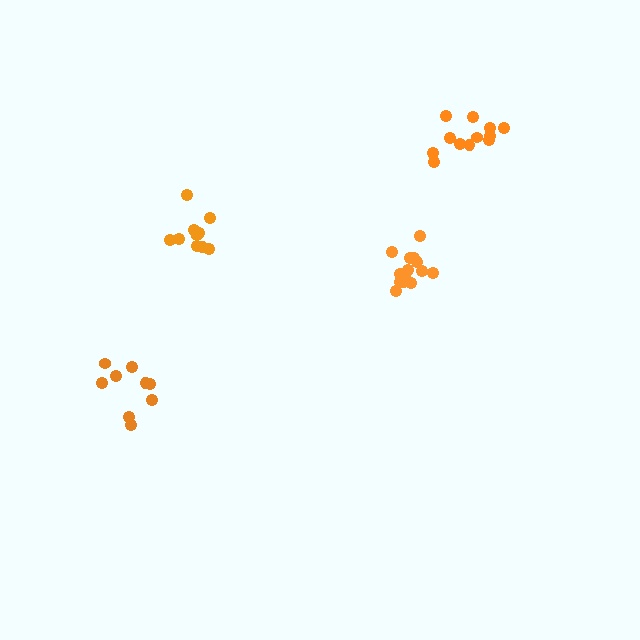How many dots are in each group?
Group 1: 14 dots, Group 2: 10 dots, Group 3: 12 dots, Group 4: 9 dots (45 total).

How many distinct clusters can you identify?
There are 4 distinct clusters.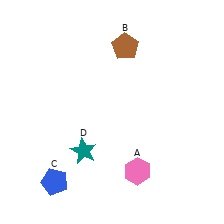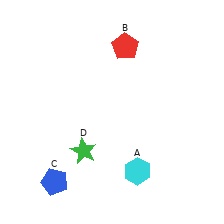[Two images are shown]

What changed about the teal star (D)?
In Image 1, D is teal. In Image 2, it changed to green.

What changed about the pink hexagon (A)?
In Image 1, A is pink. In Image 2, it changed to cyan.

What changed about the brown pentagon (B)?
In Image 1, B is brown. In Image 2, it changed to red.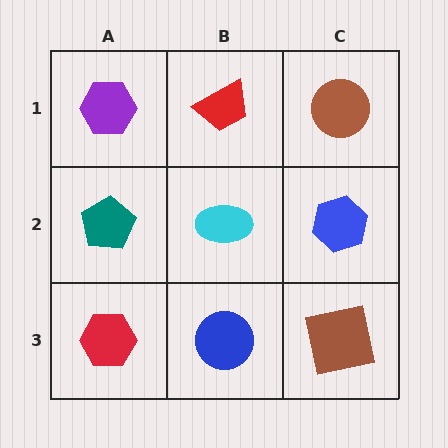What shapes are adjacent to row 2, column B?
A red trapezoid (row 1, column B), a blue circle (row 3, column B), a teal pentagon (row 2, column A), a blue hexagon (row 2, column C).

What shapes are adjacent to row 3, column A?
A teal pentagon (row 2, column A), a blue circle (row 3, column B).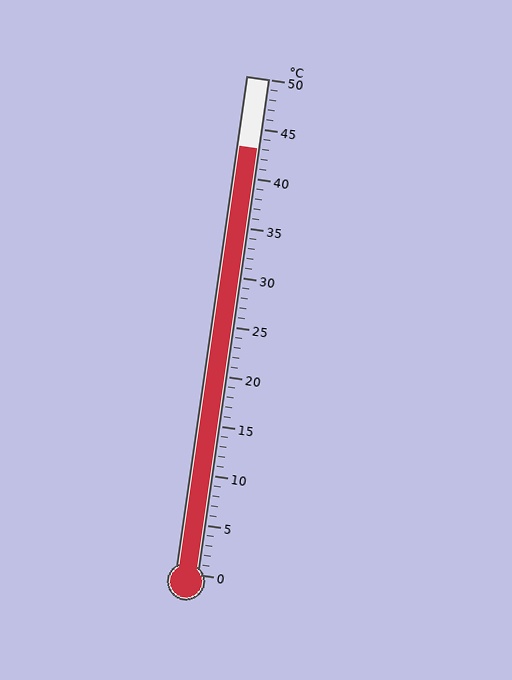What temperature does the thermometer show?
The thermometer shows approximately 43°C.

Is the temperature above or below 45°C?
The temperature is below 45°C.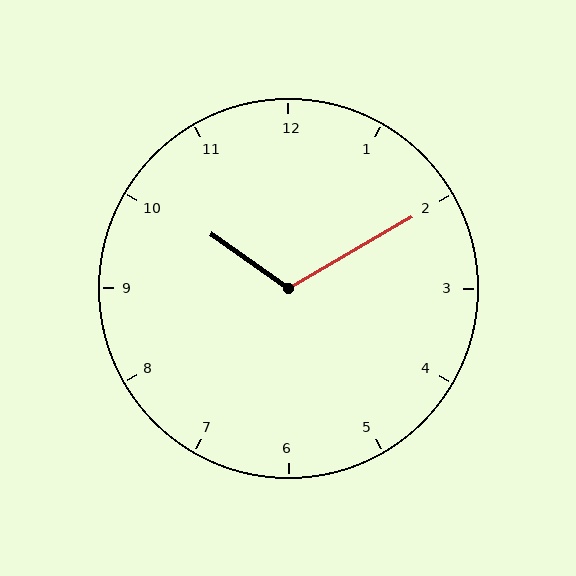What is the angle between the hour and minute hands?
Approximately 115 degrees.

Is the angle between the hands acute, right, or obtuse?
It is obtuse.